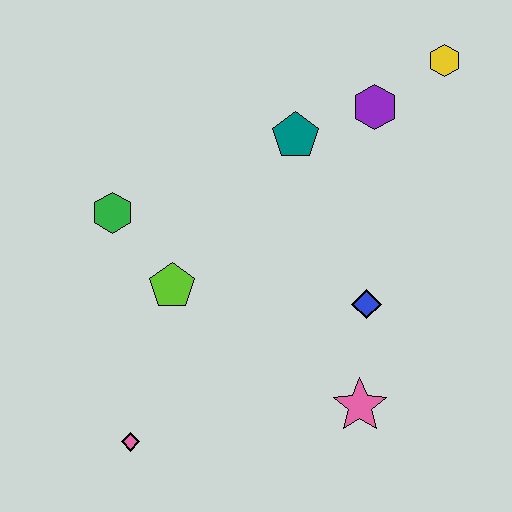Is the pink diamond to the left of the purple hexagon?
Yes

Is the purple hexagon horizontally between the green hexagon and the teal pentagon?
No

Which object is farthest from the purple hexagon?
The pink diamond is farthest from the purple hexagon.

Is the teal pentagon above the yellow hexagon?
No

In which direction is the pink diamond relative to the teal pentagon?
The pink diamond is below the teal pentagon.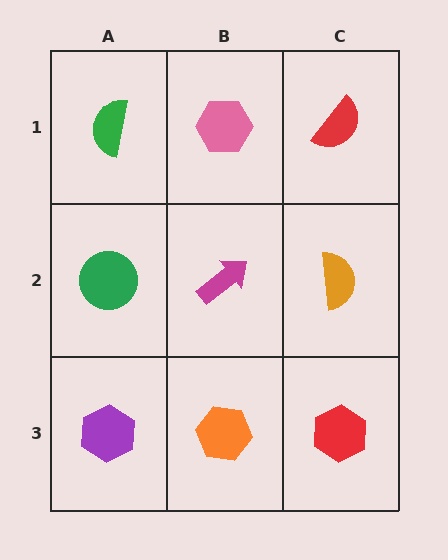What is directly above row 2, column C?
A red semicircle.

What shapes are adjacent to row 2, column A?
A green semicircle (row 1, column A), a purple hexagon (row 3, column A), a magenta arrow (row 2, column B).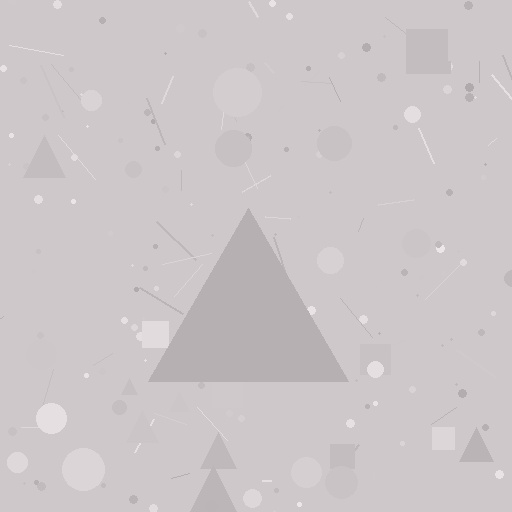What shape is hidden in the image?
A triangle is hidden in the image.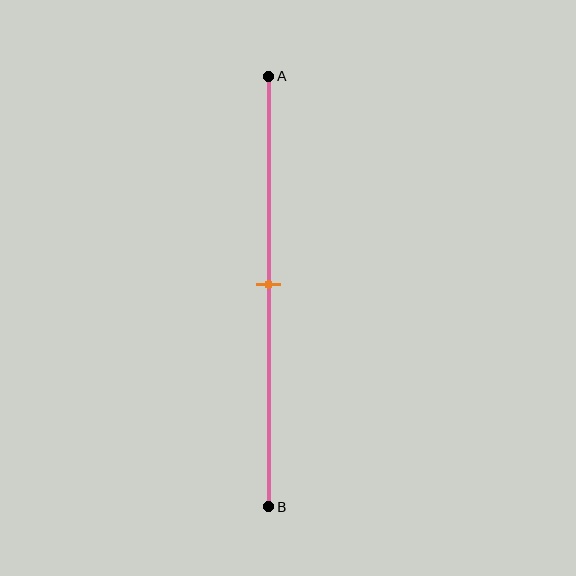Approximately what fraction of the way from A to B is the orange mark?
The orange mark is approximately 50% of the way from A to B.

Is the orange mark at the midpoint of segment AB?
Yes, the mark is approximately at the midpoint.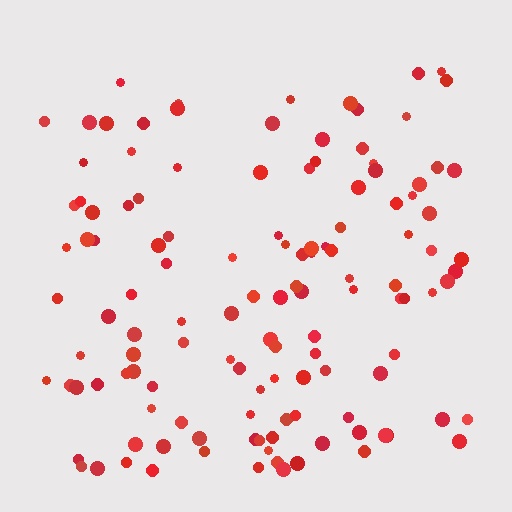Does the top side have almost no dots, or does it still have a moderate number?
Still a moderate number, just noticeably fewer than the bottom.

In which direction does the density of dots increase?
From top to bottom, with the bottom side densest.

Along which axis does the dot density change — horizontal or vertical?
Vertical.